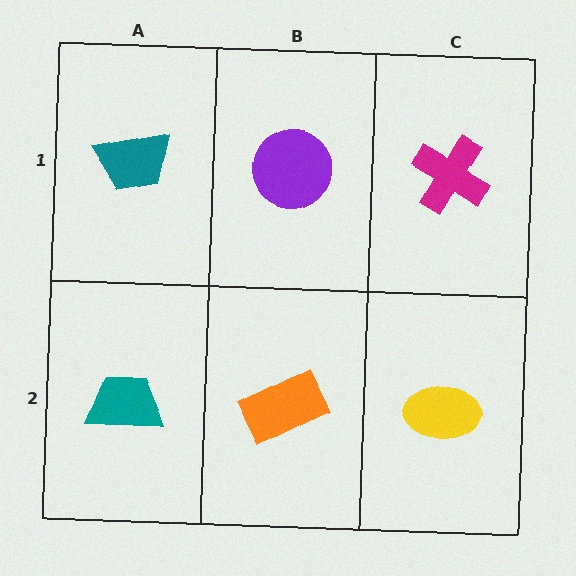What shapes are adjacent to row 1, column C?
A yellow ellipse (row 2, column C), a purple circle (row 1, column B).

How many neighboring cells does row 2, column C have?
2.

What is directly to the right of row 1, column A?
A purple circle.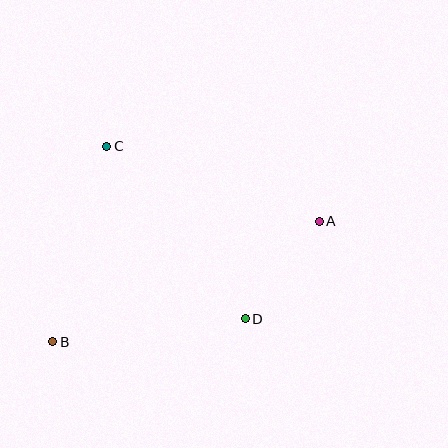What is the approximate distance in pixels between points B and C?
The distance between B and C is approximately 203 pixels.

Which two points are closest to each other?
Points A and D are closest to each other.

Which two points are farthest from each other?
Points A and B are farthest from each other.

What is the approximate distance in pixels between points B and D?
The distance between B and D is approximately 194 pixels.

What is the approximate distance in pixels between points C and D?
The distance between C and D is approximately 221 pixels.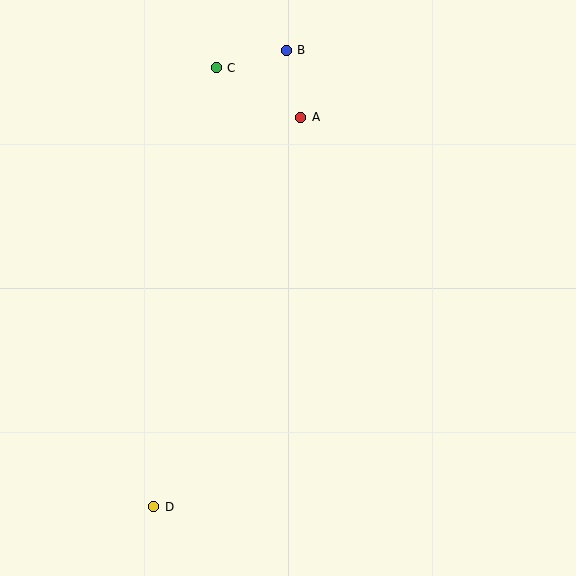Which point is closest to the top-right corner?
Point B is closest to the top-right corner.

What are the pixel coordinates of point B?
Point B is at (286, 50).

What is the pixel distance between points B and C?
The distance between B and C is 72 pixels.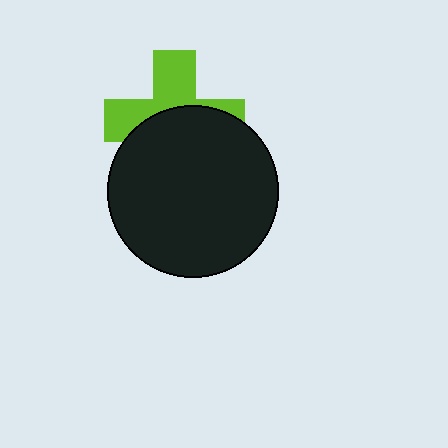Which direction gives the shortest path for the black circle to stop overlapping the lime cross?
Moving down gives the shortest separation.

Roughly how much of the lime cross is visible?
About half of it is visible (roughly 46%).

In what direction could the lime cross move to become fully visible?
The lime cross could move up. That would shift it out from behind the black circle entirely.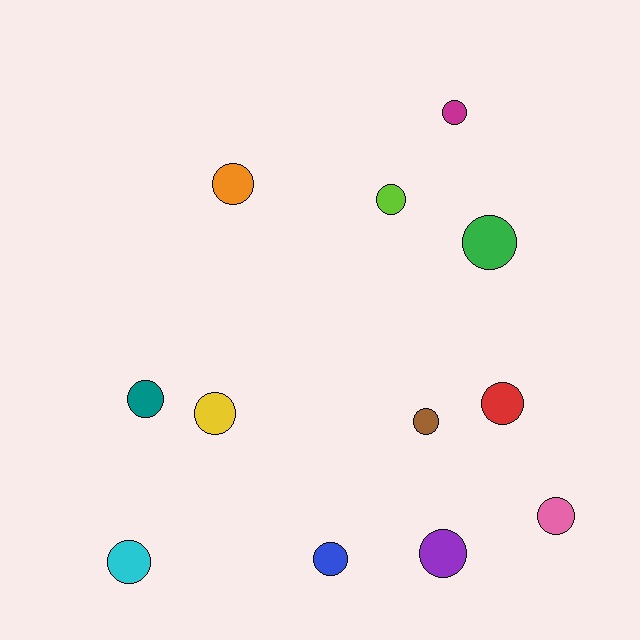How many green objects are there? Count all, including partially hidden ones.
There is 1 green object.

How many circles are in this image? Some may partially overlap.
There are 12 circles.